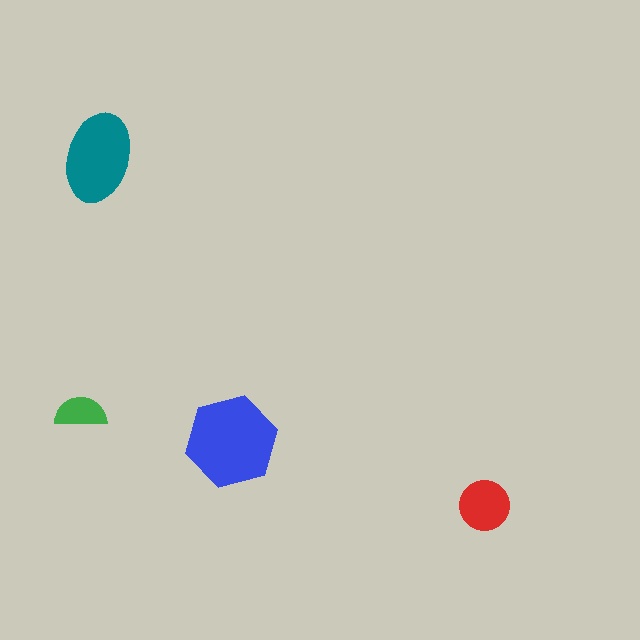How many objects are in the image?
There are 4 objects in the image.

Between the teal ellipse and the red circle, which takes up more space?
The teal ellipse.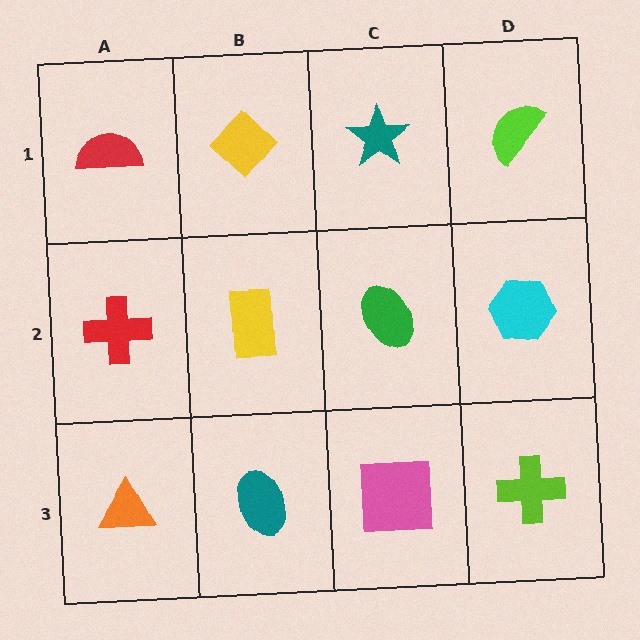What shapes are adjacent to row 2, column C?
A teal star (row 1, column C), a pink square (row 3, column C), a yellow rectangle (row 2, column B), a cyan hexagon (row 2, column D).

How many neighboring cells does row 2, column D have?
3.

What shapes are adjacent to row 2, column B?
A yellow diamond (row 1, column B), a teal ellipse (row 3, column B), a red cross (row 2, column A), a green ellipse (row 2, column C).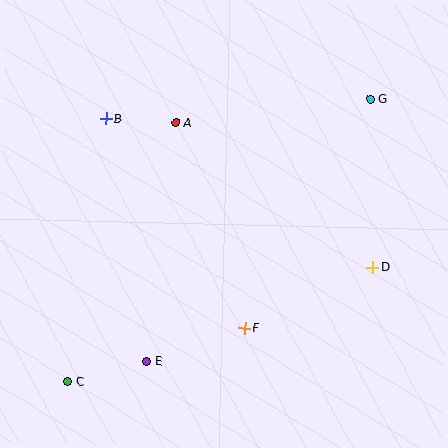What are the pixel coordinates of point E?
Point E is at (146, 361).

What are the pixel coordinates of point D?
Point D is at (373, 267).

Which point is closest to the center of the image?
Point F at (245, 328) is closest to the center.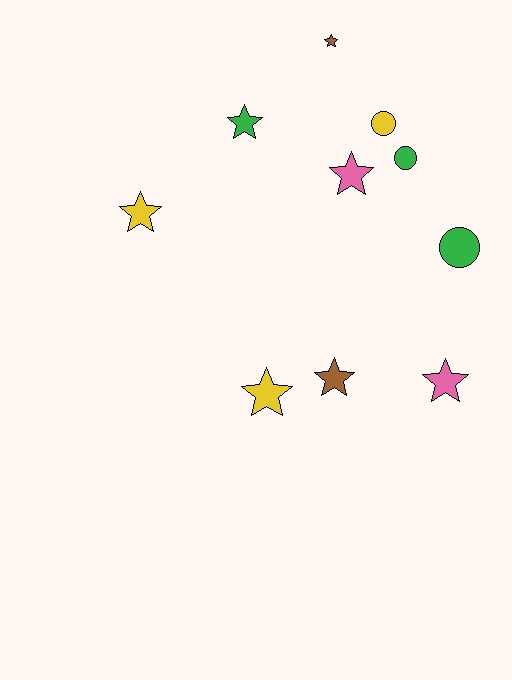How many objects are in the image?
There are 10 objects.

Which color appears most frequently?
Green, with 3 objects.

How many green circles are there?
There are 2 green circles.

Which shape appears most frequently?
Star, with 7 objects.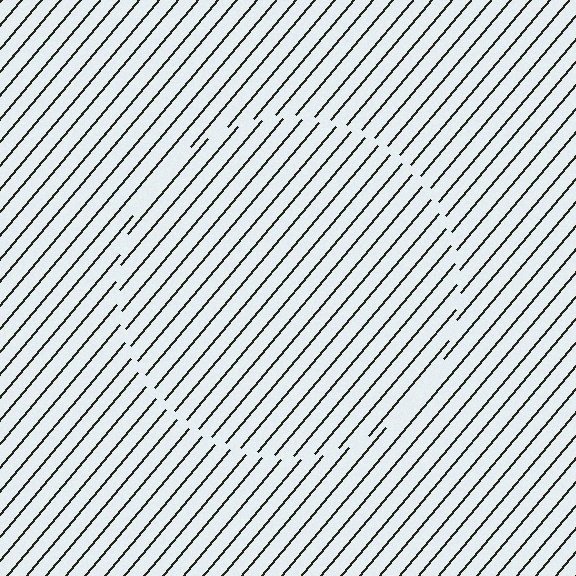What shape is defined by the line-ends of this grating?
An illusory circle. The interior of the shape contains the same grating, shifted by half a period — the contour is defined by the phase discontinuity where line-ends from the inner and outer gratings abut.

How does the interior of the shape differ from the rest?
The interior of the shape contains the same grating, shifted by half a period — the contour is defined by the phase discontinuity where line-ends from the inner and outer gratings abut.